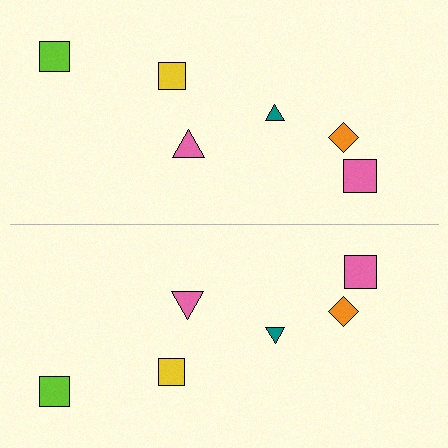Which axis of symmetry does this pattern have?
The pattern has a horizontal axis of symmetry running through the center of the image.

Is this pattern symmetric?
Yes, this pattern has bilateral (reflection) symmetry.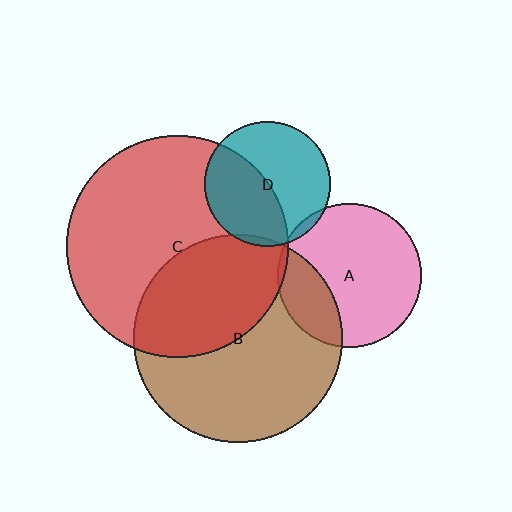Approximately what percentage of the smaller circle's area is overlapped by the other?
Approximately 45%.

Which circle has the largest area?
Circle C (red).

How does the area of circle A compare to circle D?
Approximately 1.3 times.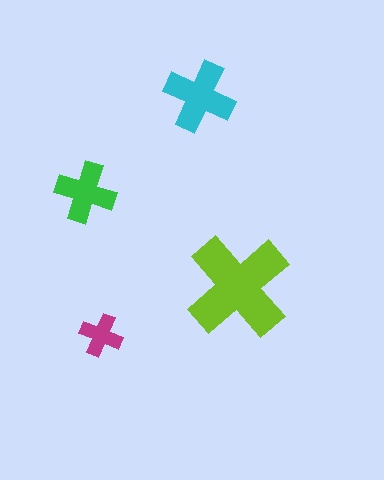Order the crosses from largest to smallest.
the lime one, the cyan one, the green one, the magenta one.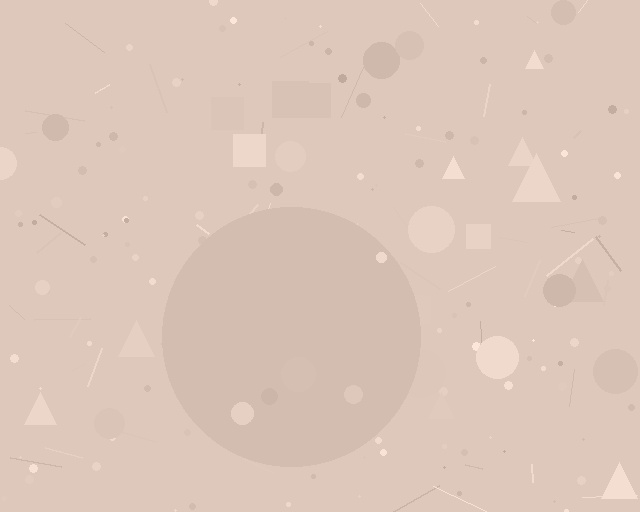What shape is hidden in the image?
A circle is hidden in the image.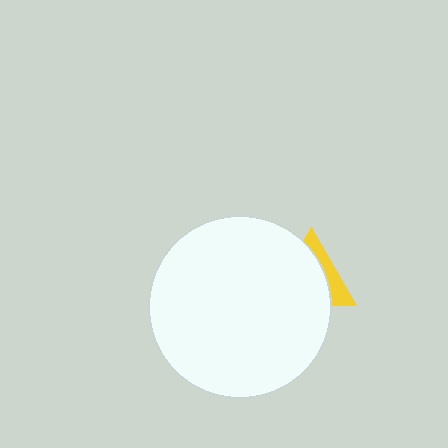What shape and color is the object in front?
The object in front is a white circle.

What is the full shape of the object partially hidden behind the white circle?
The partially hidden object is a yellow triangle.